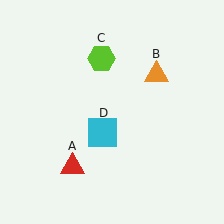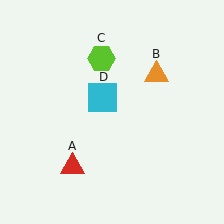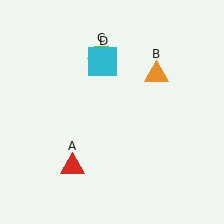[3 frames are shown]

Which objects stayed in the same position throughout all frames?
Red triangle (object A) and orange triangle (object B) and lime hexagon (object C) remained stationary.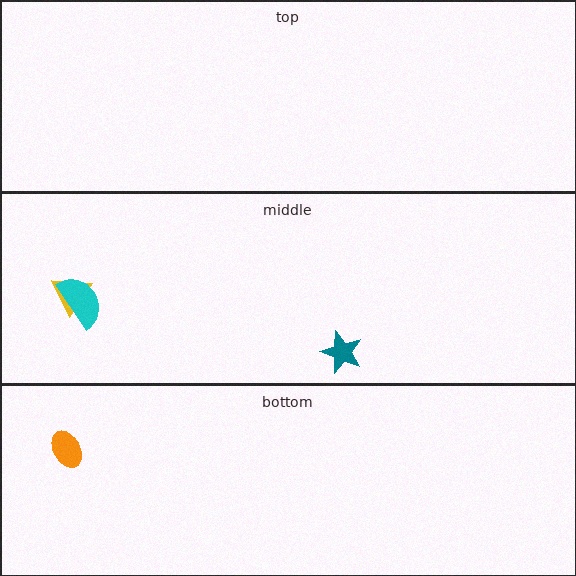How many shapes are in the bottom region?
1.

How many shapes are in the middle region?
3.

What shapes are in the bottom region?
The orange ellipse.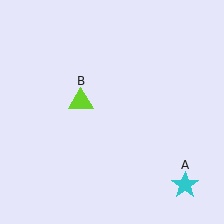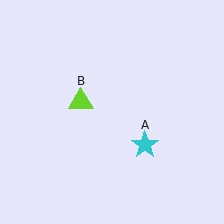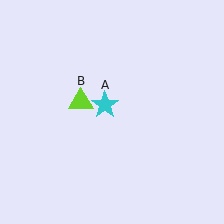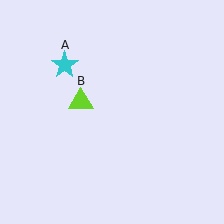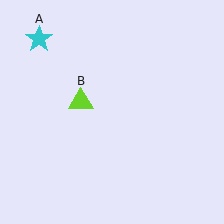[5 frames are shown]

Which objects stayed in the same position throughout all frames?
Lime triangle (object B) remained stationary.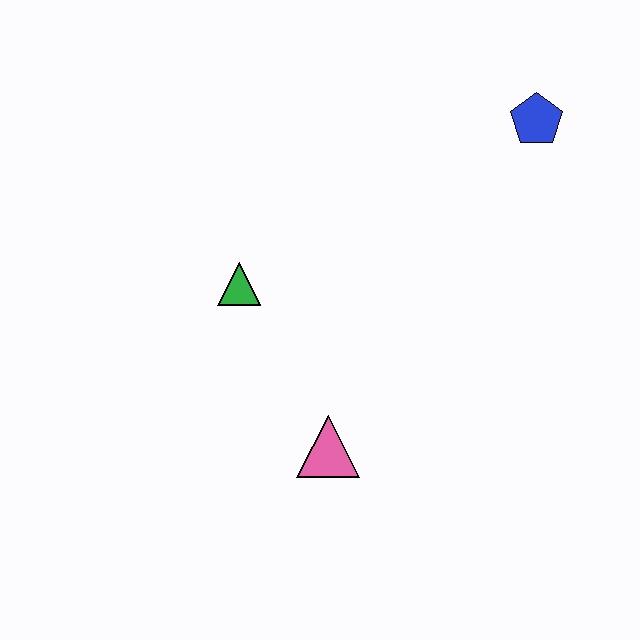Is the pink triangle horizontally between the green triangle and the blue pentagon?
Yes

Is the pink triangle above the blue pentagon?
No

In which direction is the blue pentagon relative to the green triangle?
The blue pentagon is to the right of the green triangle.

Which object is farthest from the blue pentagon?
The pink triangle is farthest from the blue pentagon.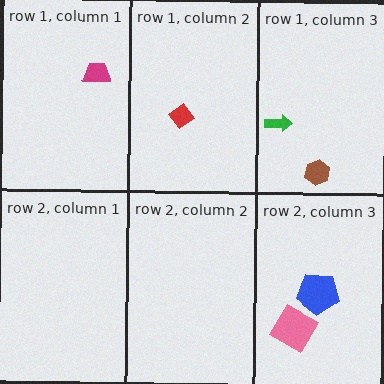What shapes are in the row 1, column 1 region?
The magenta trapezoid.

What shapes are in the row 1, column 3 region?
The green arrow, the brown hexagon.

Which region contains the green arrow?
The row 1, column 3 region.